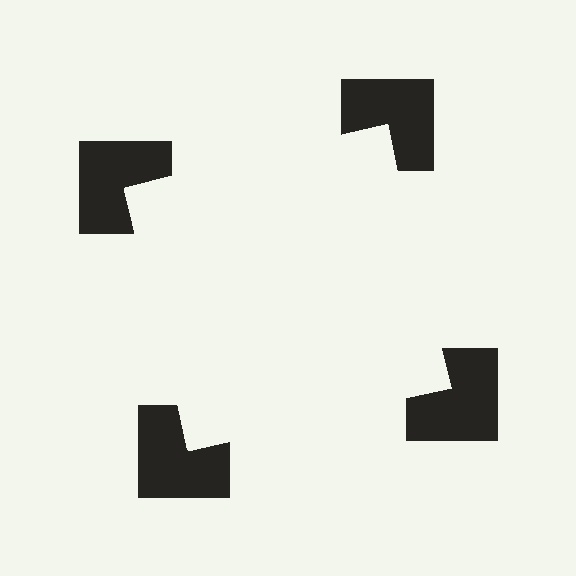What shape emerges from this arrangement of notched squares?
An illusory square — its edges are inferred from the aligned wedge cuts in the notched squares, not physically drawn.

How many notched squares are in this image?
There are 4 — one at each vertex of the illusory square.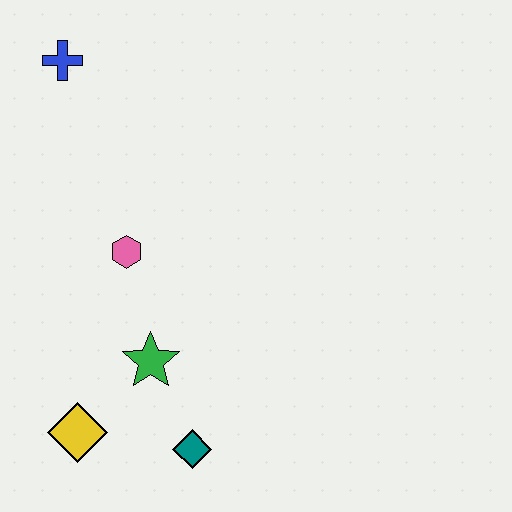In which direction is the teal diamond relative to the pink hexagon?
The teal diamond is below the pink hexagon.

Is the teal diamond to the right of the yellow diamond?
Yes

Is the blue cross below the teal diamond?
No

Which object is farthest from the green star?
The blue cross is farthest from the green star.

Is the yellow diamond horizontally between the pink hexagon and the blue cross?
Yes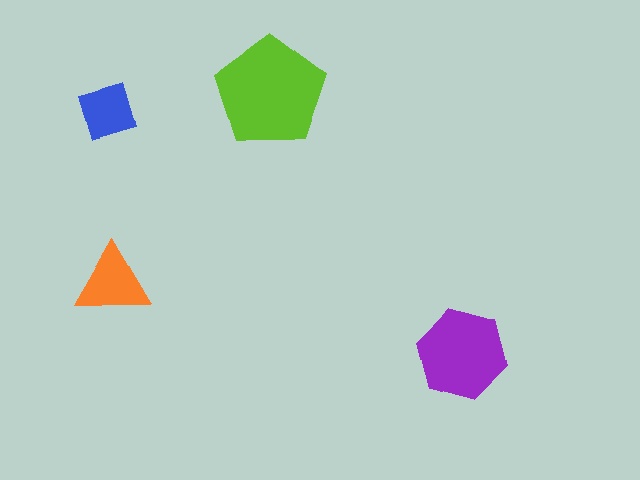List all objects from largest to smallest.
The lime pentagon, the purple hexagon, the orange triangle, the blue diamond.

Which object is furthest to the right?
The purple hexagon is rightmost.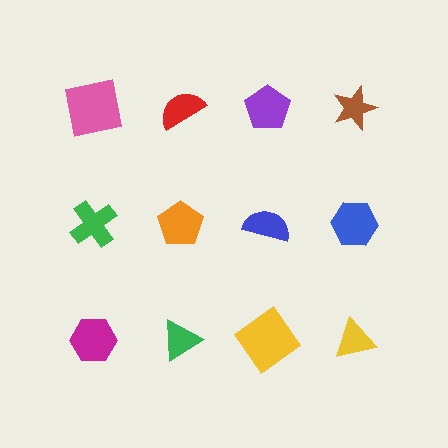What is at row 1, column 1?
A pink square.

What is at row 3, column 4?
A yellow triangle.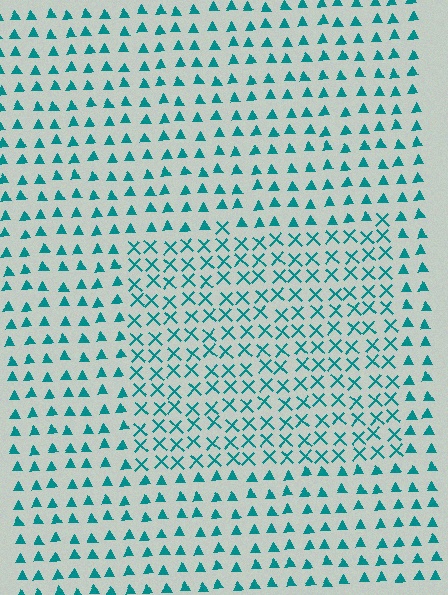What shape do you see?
I see a rectangle.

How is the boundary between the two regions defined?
The boundary is defined by a change in element shape: X marks inside vs. triangles outside. All elements share the same color and spacing.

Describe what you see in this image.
The image is filled with small teal elements arranged in a uniform grid. A rectangle-shaped region contains X marks, while the surrounding area contains triangles. The boundary is defined purely by the change in element shape.